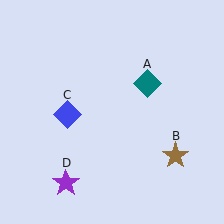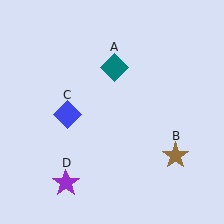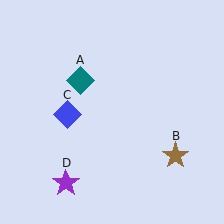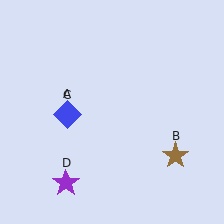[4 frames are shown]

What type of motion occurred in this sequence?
The teal diamond (object A) rotated counterclockwise around the center of the scene.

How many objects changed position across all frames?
1 object changed position: teal diamond (object A).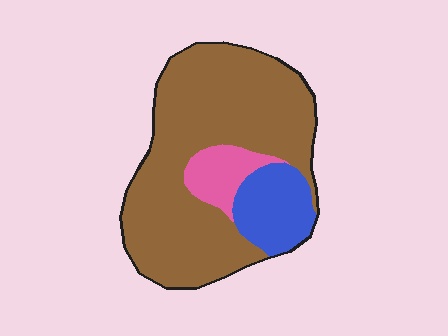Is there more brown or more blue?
Brown.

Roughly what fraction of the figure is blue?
Blue takes up about one sixth (1/6) of the figure.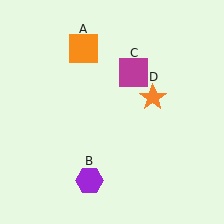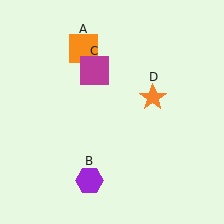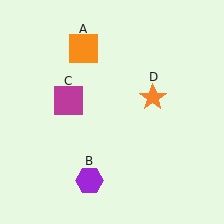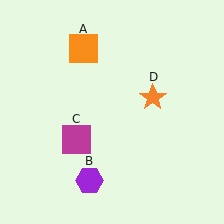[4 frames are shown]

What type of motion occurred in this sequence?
The magenta square (object C) rotated counterclockwise around the center of the scene.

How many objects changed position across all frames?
1 object changed position: magenta square (object C).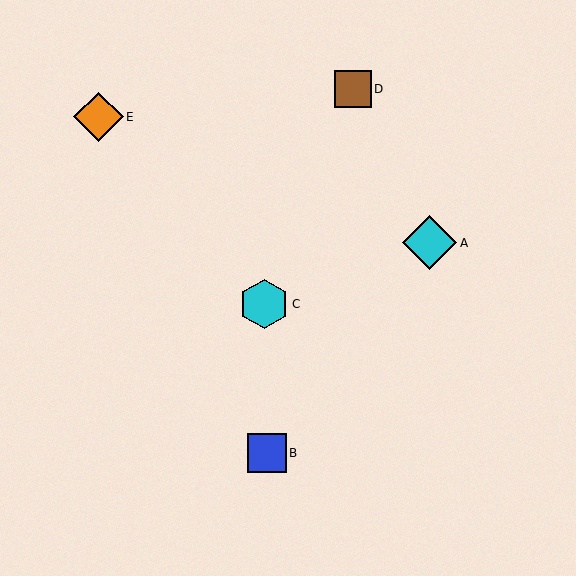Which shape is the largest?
The cyan diamond (labeled A) is the largest.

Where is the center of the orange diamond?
The center of the orange diamond is at (98, 117).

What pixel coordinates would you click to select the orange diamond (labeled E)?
Click at (98, 117) to select the orange diamond E.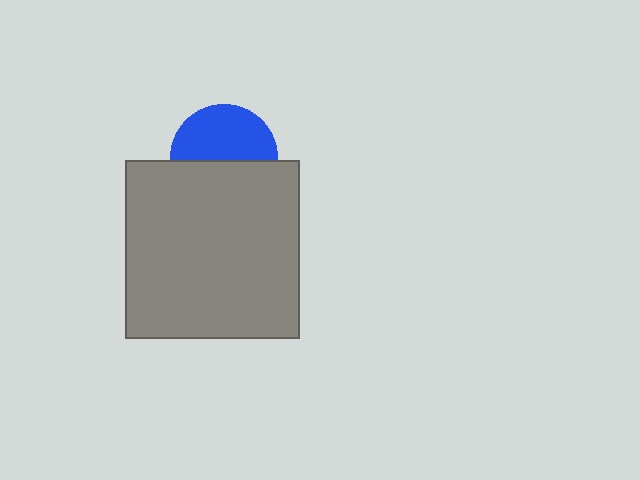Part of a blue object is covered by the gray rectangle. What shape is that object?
It is a circle.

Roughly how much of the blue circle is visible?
About half of it is visible (roughly 52%).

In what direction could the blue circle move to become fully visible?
The blue circle could move up. That would shift it out from behind the gray rectangle entirely.